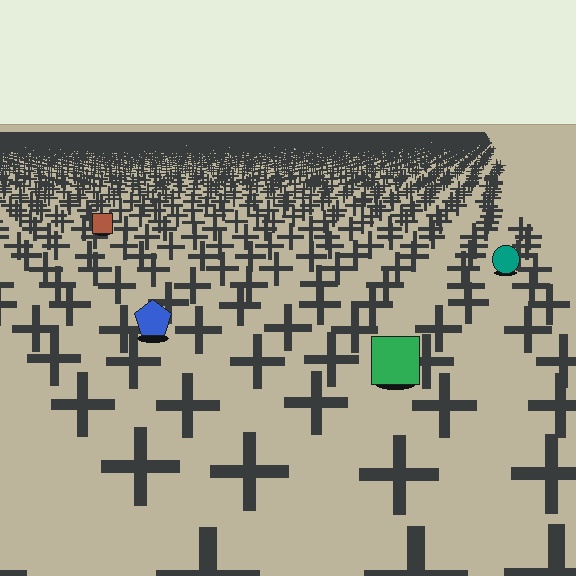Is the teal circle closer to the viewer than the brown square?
Yes. The teal circle is closer — you can tell from the texture gradient: the ground texture is coarser near it.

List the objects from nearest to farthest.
From nearest to farthest: the green square, the blue pentagon, the teal circle, the brown square.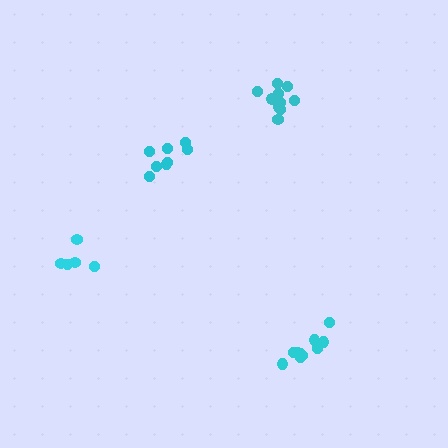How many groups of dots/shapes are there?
There are 4 groups.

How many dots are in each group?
Group 1: 8 dots, Group 2: 10 dots, Group 3: 11 dots, Group 4: 5 dots (34 total).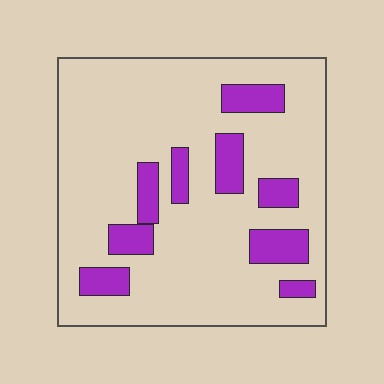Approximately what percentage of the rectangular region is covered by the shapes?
Approximately 20%.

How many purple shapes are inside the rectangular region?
9.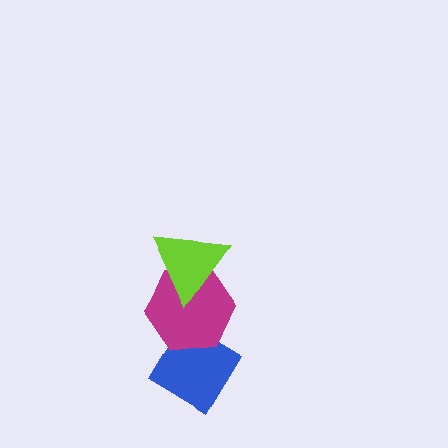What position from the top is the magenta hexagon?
The magenta hexagon is 2nd from the top.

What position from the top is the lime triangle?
The lime triangle is 1st from the top.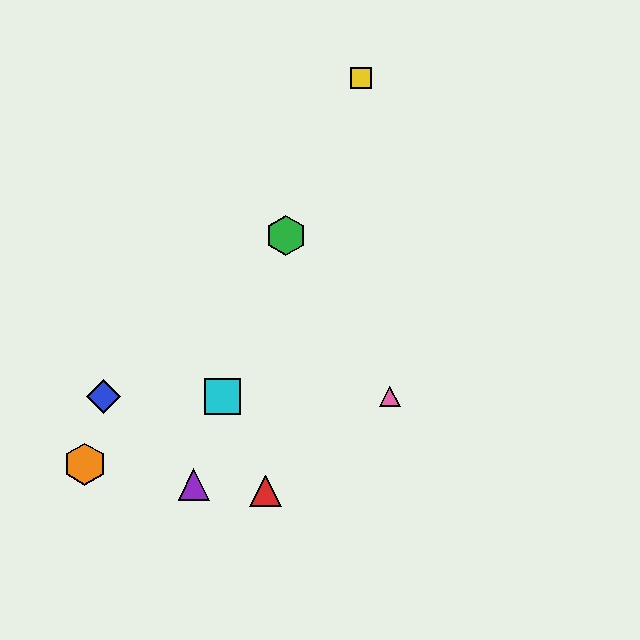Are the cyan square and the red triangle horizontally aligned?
No, the cyan square is at y≈396 and the red triangle is at y≈491.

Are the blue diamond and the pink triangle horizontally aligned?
Yes, both are at y≈396.